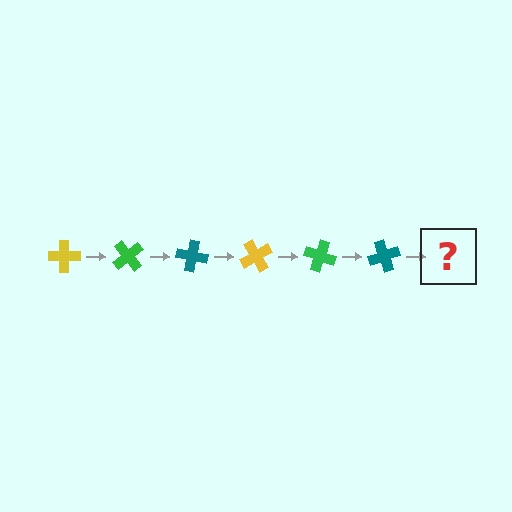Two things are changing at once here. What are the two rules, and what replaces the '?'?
The two rules are that it rotates 50 degrees each step and the color cycles through yellow, green, and teal. The '?' should be a yellow cross, rotated 300 degrees from the start.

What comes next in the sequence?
The next element should be a yellow cross, rotated 300 degrees from the start.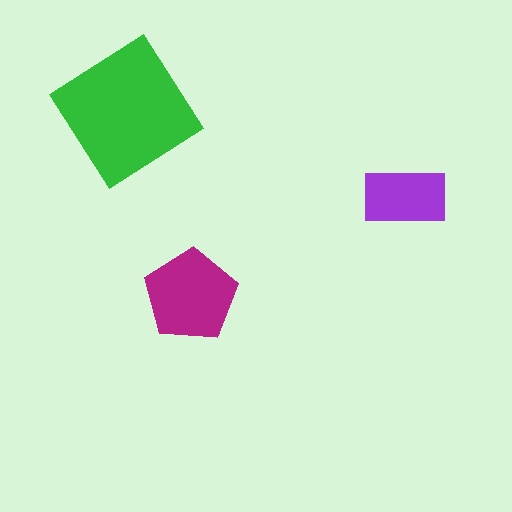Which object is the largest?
The green diamond.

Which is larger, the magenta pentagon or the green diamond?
The green diamond.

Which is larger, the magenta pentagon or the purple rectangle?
The magenta pentagon.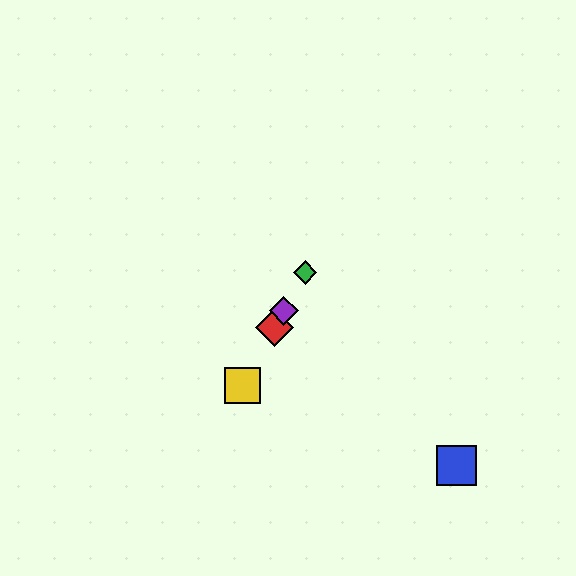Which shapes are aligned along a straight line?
The red diamond, the green diamond, the yellow square, the purple diamond are aligned along a straight line.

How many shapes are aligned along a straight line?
4 shapes (the red diamond, the green diamond, the yellow square, the purple diamond) are aligned along a straight line.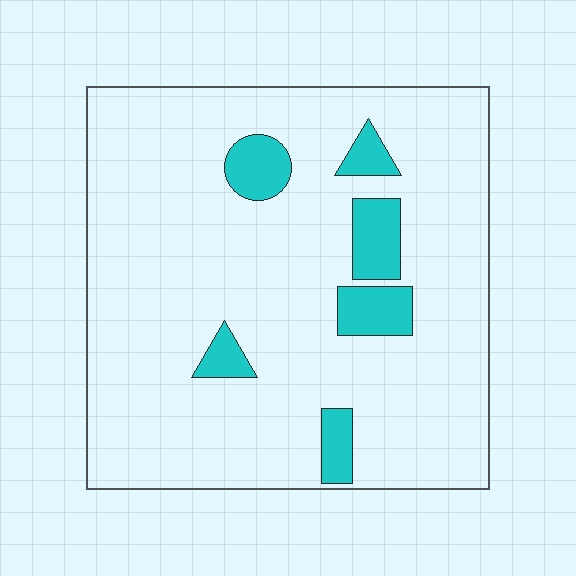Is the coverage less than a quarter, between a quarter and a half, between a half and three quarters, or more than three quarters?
Less than a quarter.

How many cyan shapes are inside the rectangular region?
6.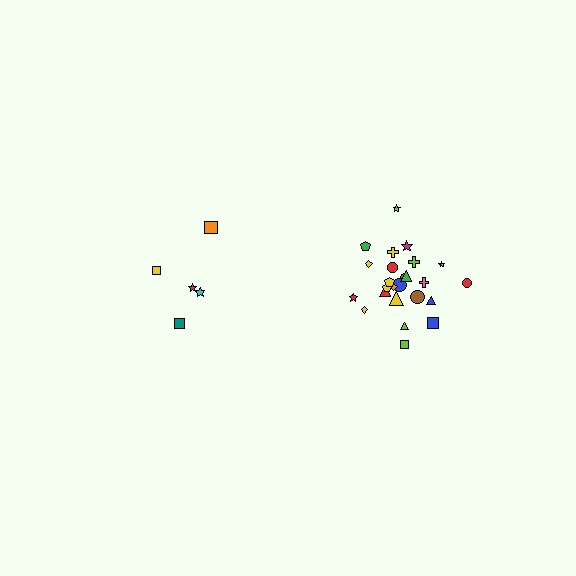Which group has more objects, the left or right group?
The right group.